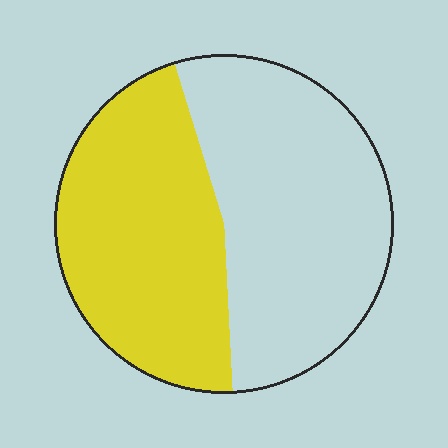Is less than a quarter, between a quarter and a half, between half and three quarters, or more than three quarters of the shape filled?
Between a quarter and a half.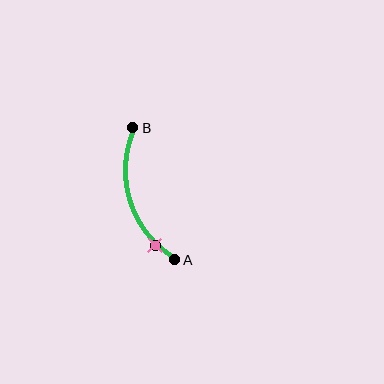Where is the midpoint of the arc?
The arc midpoint is the point on the curve farthest from the straight line joining A and B. It sits to the left of that line.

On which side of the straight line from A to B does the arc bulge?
The arc bulges to the left of the straight line connecting A and B.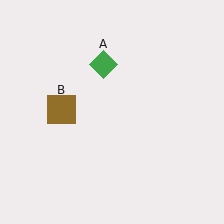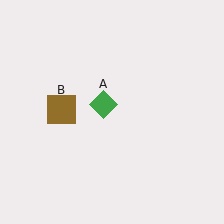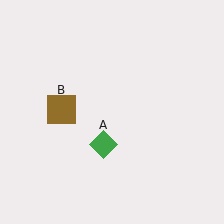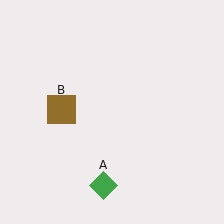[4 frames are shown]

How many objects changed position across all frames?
1 object changed position: green diamond (object A).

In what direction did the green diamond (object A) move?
The green diamond (object A) moved down.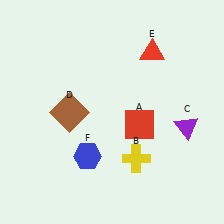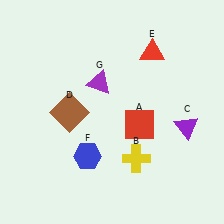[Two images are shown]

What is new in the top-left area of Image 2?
A purple triangle (G) was added in the top-left area of Image 2.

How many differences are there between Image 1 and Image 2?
There is 1 difference between the two images.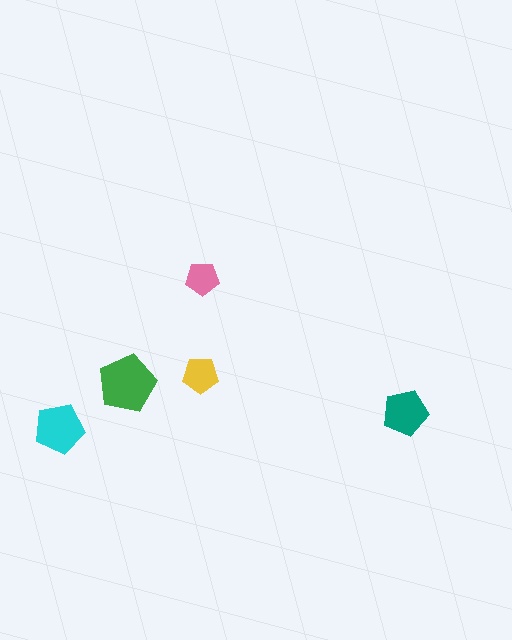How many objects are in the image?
There are 5 objects in the image.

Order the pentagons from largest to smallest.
the green one, the cyan one, the teal one, the yellow one, the pink one.